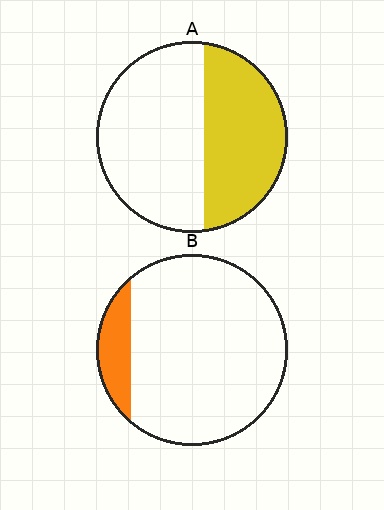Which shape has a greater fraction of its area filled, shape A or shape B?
Shape A.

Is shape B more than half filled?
No.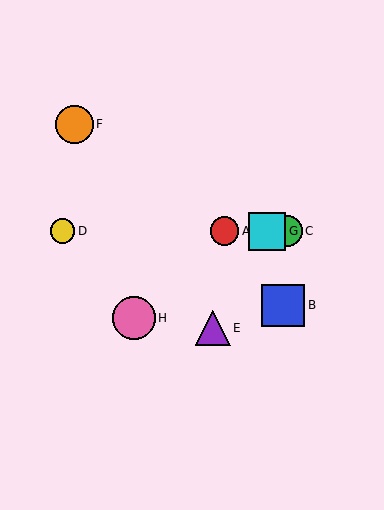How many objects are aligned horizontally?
4 objects (A, C, D, G) are aligned horizontally.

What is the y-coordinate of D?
Object D is at y≈231.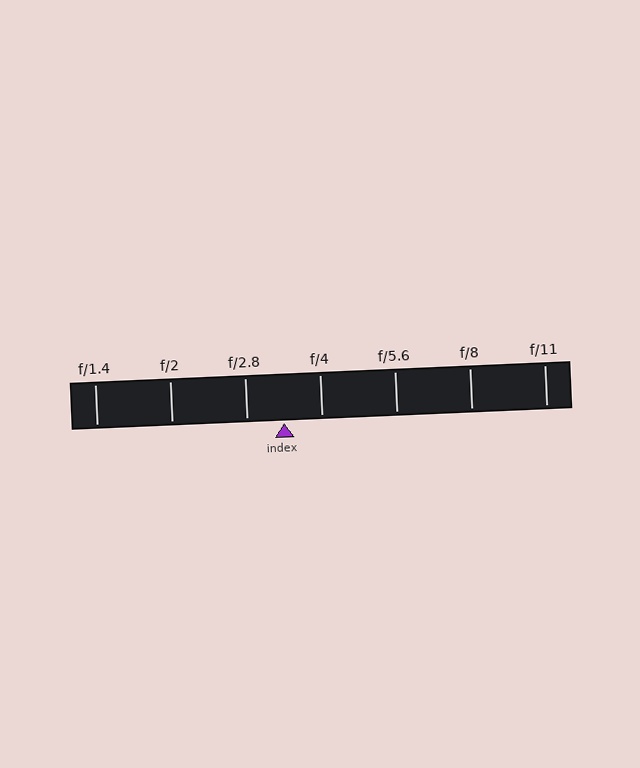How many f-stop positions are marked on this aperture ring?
There are 7 f-stop positions marked.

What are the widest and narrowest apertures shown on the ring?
The widest aperture shown is f/1.4 and the narrowest is f/11.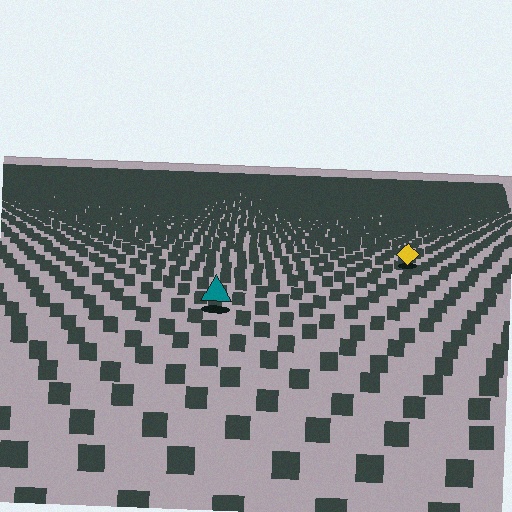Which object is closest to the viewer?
The teal triangle is closest. The texture marks near it are larger and more spread out.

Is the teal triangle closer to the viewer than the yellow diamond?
Yes. The teal triangle is closer — you can tell from the texture gradient: the ground texture is coarser near it.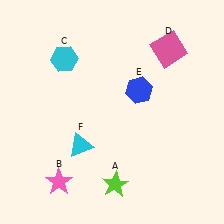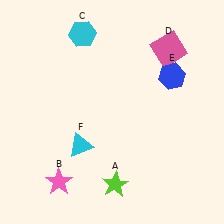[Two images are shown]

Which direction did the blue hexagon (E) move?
The blue hexagon (E) moved right.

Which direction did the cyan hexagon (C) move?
The cyan hexagon (C) moved up.